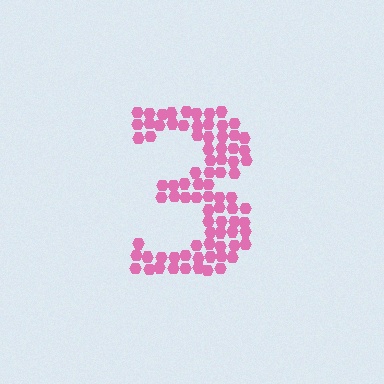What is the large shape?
The large shape is the digit 3.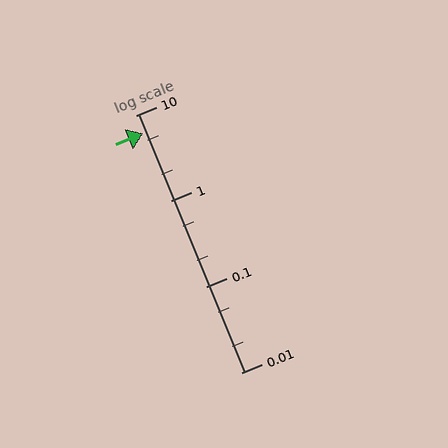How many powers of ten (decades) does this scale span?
The scale spans 3 decades, from 0.01 to 10.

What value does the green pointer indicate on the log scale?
The pointer indicates approximately 6.2.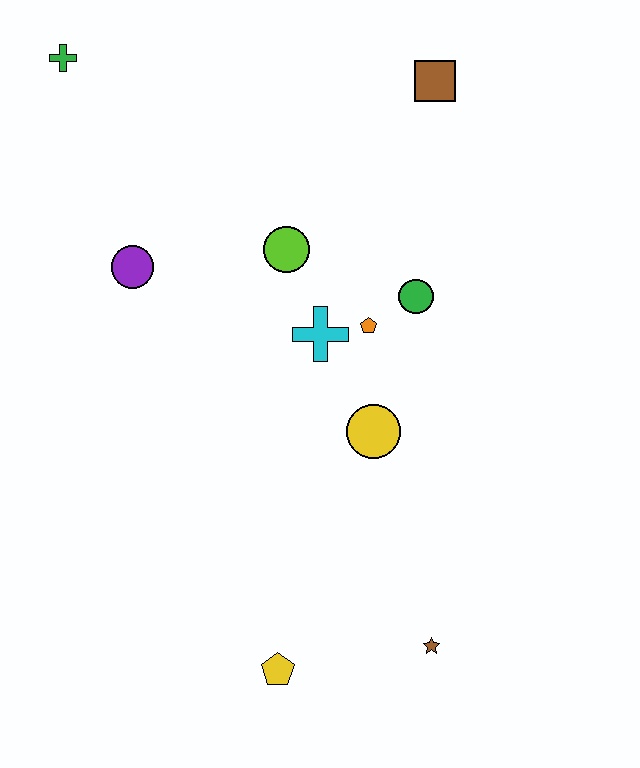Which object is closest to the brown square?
The green circle is closest to the brown square.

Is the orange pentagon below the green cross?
Yes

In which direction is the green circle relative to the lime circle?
The green circle is to the right of the lime circle.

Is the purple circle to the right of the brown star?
No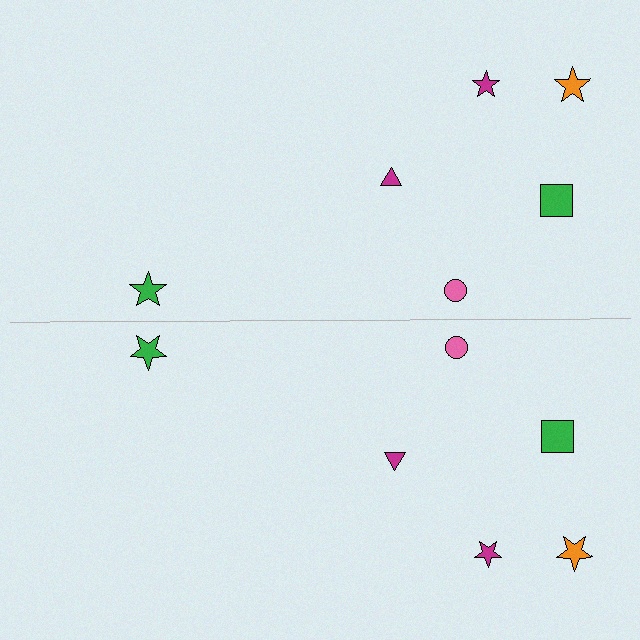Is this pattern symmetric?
Yes, this pattern has bilateral (reflection) symmetry.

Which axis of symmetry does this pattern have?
The pattern has a horizontal axis of symmetry running through the center of the image.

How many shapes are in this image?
There are 12 shapes in this image.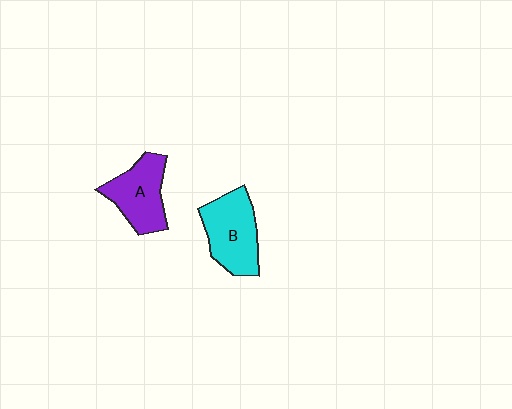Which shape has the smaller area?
Shape A (purple).